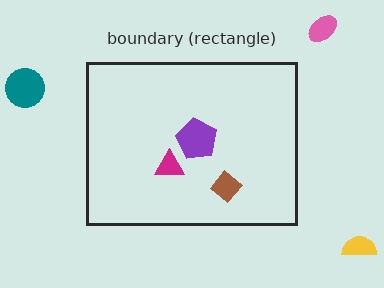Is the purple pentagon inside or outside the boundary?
Inside.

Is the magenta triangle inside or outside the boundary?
Inside.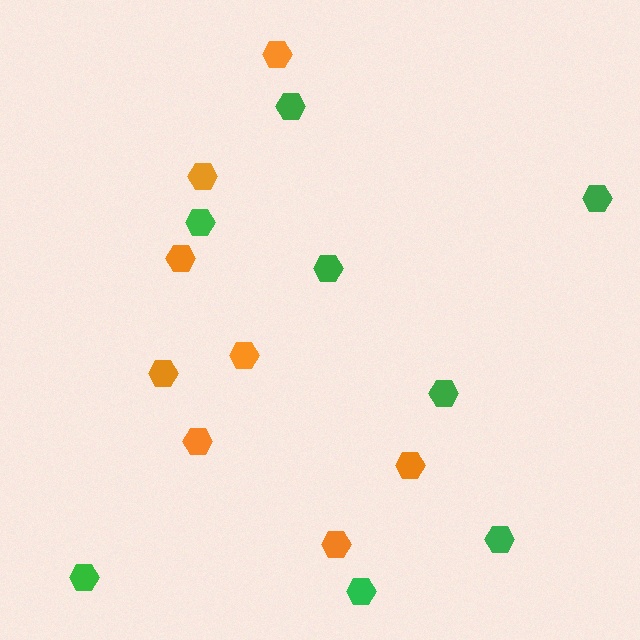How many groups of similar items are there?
There are 2 groups: one group of green hexagons (8) and one group of orange hexagons (8).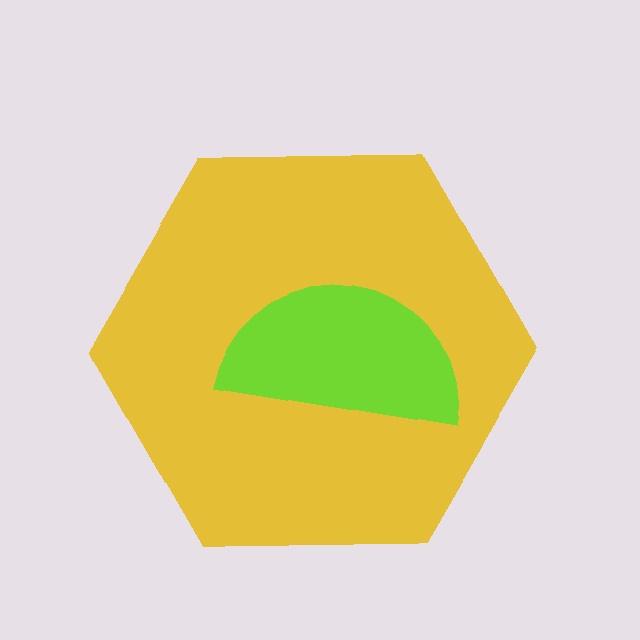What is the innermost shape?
The lime semicircle.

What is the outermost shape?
The yellow hexagon.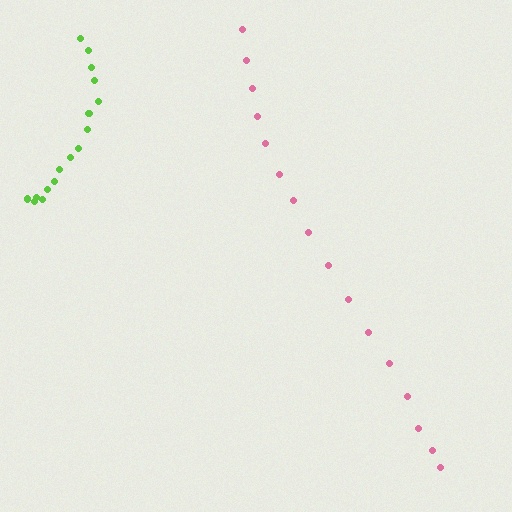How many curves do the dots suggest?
There are 2 distinct paths.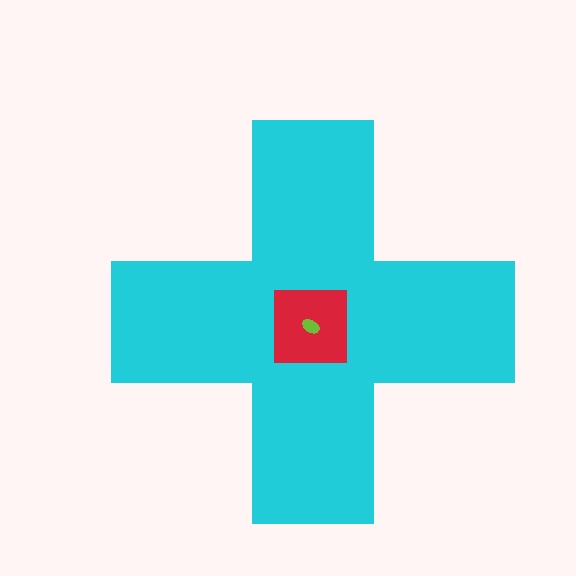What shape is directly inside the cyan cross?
The red square.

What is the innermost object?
The lime ellipse.